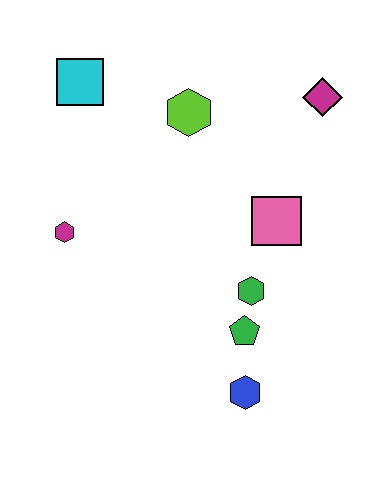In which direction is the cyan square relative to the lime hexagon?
The cyan square is to the left of the lime hexagon.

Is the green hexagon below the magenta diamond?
Yes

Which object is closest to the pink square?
The green hexagon is closest to the pink square.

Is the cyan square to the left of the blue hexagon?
Yes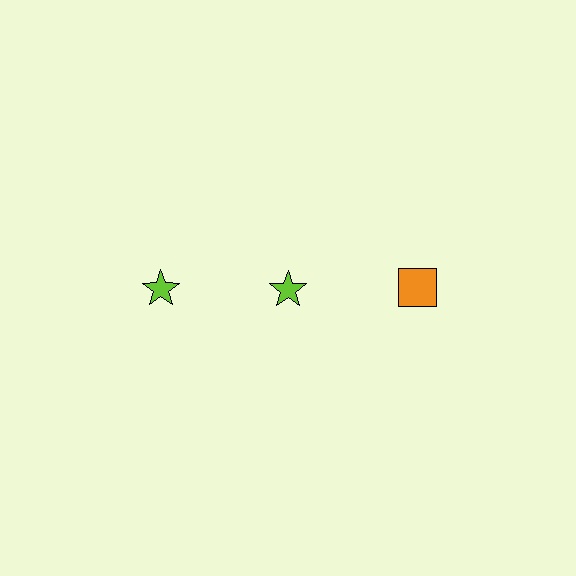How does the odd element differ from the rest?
It differs in both color (orange instead of lime) and shape (square instead of star).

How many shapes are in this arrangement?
There are 3 shapes arranged in a grid pattern.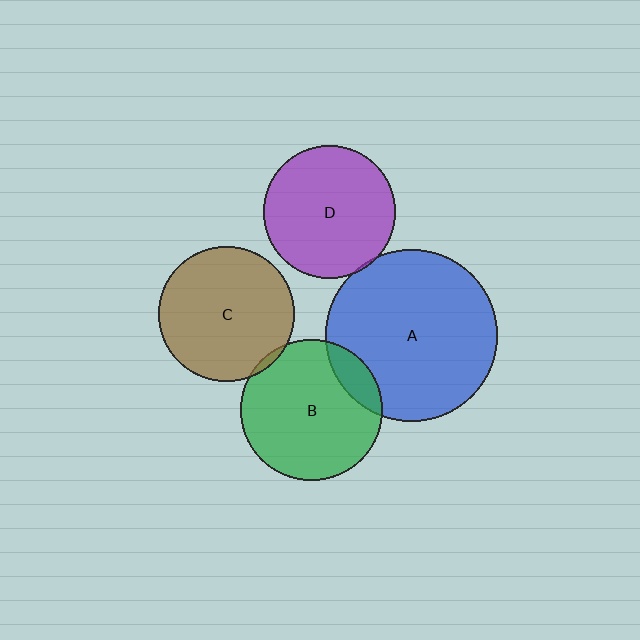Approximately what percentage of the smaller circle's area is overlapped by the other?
Approximately 15%.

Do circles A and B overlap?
Yes.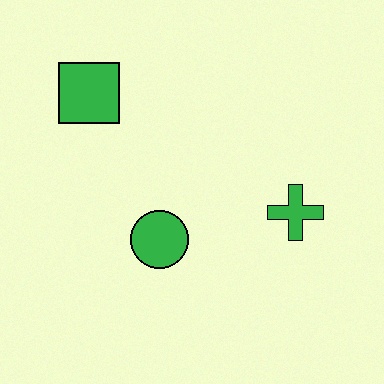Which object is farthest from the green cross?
The green square is farthest from the green cross.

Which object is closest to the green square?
The green circle is closest to the green square.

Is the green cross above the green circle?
Yes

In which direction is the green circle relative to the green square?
The green circle is below the green square.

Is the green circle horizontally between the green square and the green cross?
Yes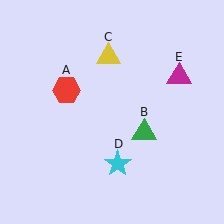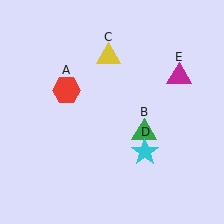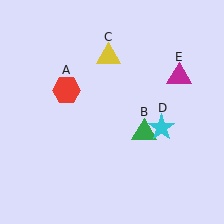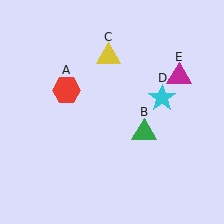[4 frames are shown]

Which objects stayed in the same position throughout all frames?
Red hexagon (object A) and green triangle (object B) and yellow triangle (object C) and magenta triangle (object E) remained stationary.